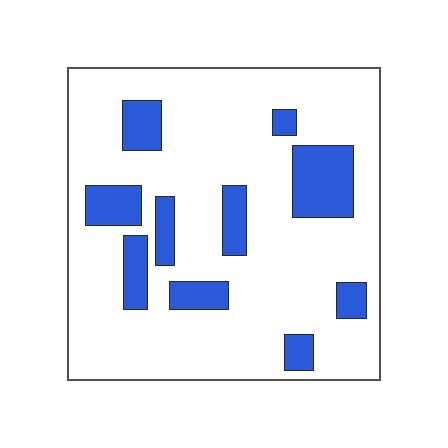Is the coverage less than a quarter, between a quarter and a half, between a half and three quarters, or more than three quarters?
Less than a quarter.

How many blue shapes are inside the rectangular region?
10.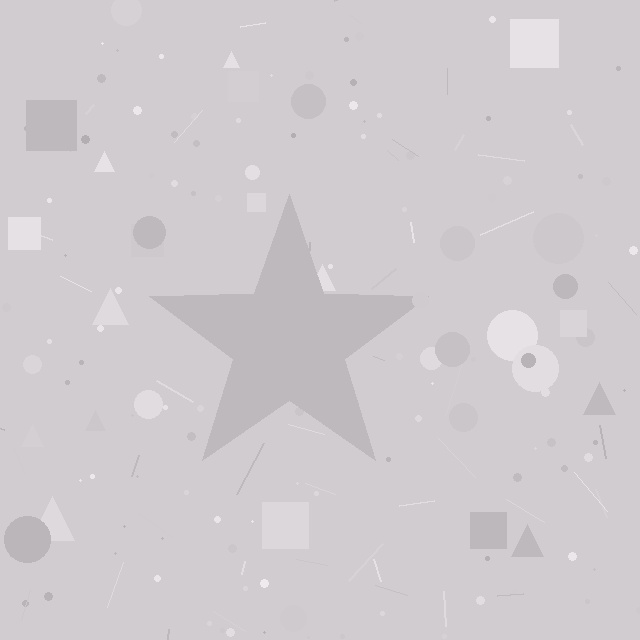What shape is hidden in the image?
A star is hidden in the image.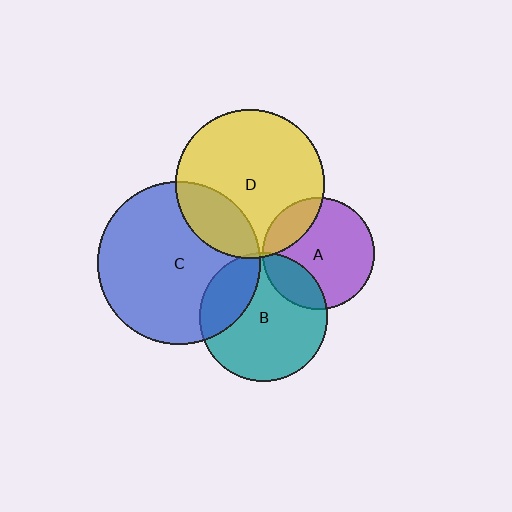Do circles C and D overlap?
Yes.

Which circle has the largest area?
Circle C (blue).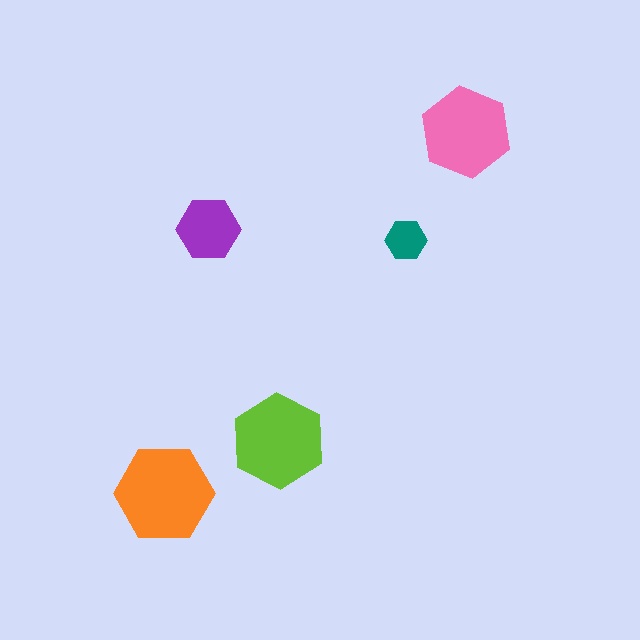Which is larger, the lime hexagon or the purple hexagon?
The lime one.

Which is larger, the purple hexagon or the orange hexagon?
The orange one.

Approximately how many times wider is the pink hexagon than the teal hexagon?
About 2 times wider.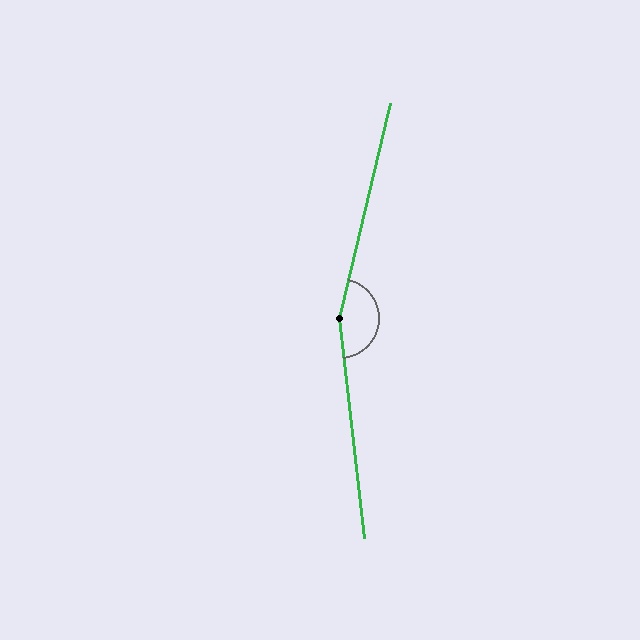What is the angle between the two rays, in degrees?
Approximately 160 degrees.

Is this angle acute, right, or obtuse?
It is obtuse.